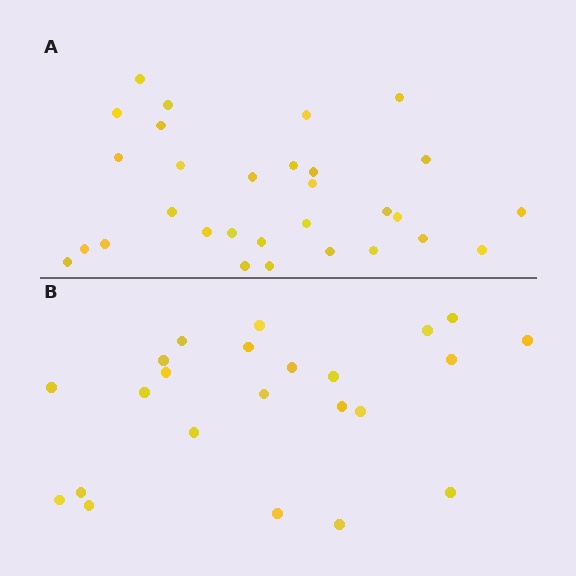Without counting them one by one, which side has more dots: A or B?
Region A (the top region) has more dots.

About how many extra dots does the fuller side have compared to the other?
Region A has roughly 8 or so more dots than region B.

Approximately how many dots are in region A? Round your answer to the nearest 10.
About 30 dots.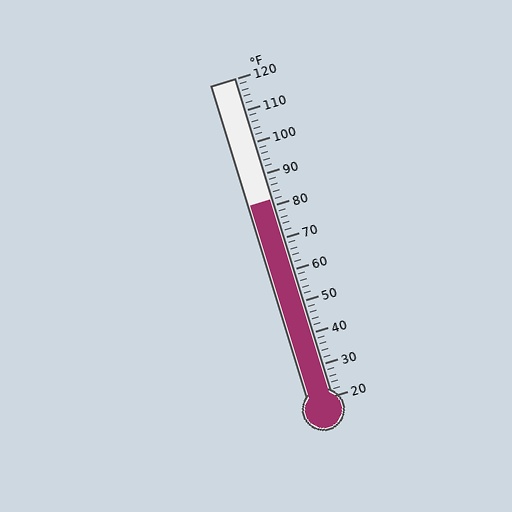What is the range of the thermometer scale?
The thermometer scale ranges from 20°F to 120°F.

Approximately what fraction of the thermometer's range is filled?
The thermometer is filled to approximately 60% of its range.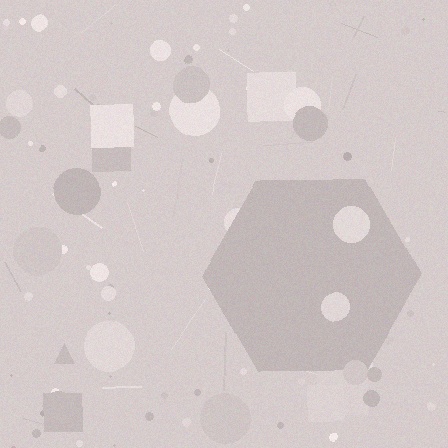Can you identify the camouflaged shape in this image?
The camouflaged shape is a hexagon.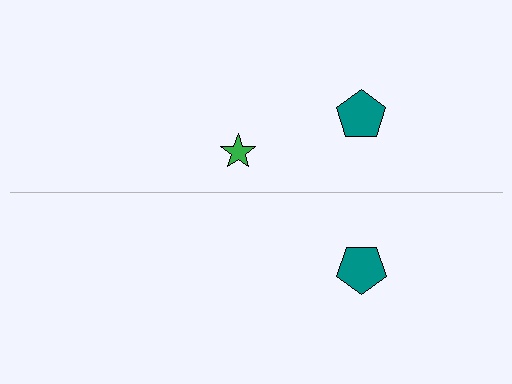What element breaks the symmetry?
A green star is missing from the bottom side.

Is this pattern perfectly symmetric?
No, the pattern is not perfectly symmetric. A green star is missing from the bottom side.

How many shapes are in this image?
There are 3 shapes in this image.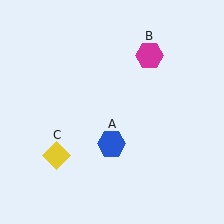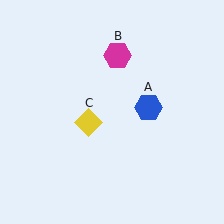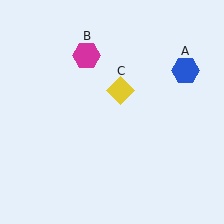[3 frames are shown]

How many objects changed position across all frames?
3 objects changed position: blue hexagon (object A), magenta hexagon (object B), yellow diamond (object C).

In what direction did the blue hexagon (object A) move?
The blue hexagon (object A) moved up and to the right.